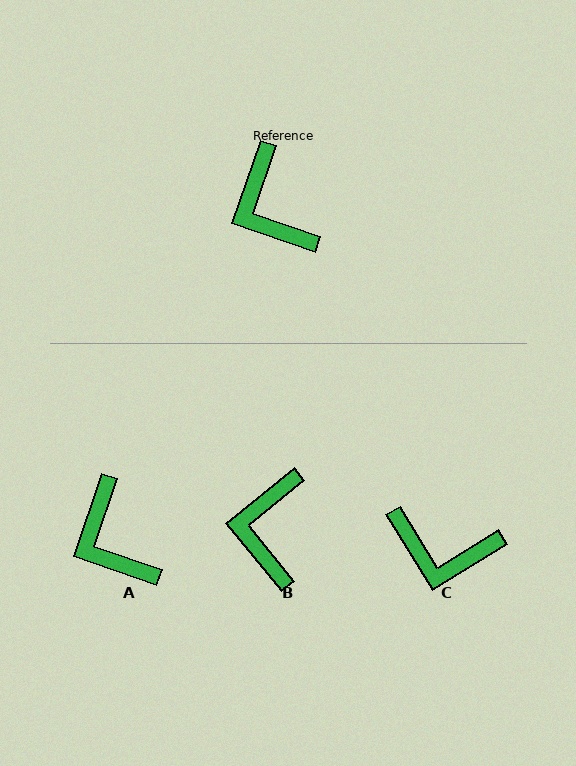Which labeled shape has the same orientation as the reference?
A.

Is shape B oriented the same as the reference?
No, it is off by about 32 degrees.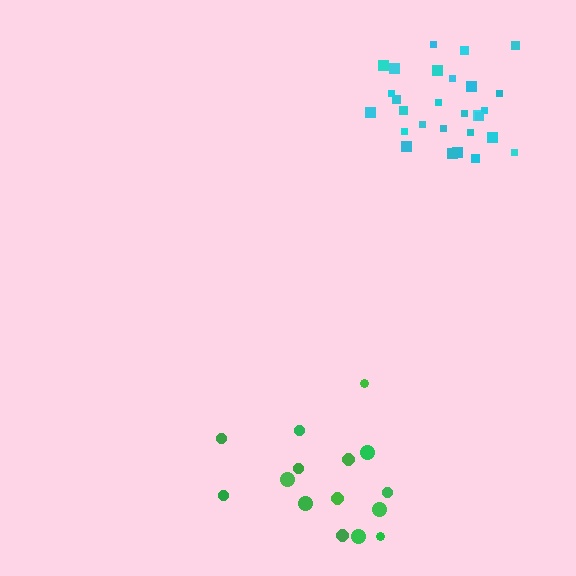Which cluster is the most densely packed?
Cyan.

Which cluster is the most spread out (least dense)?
Green.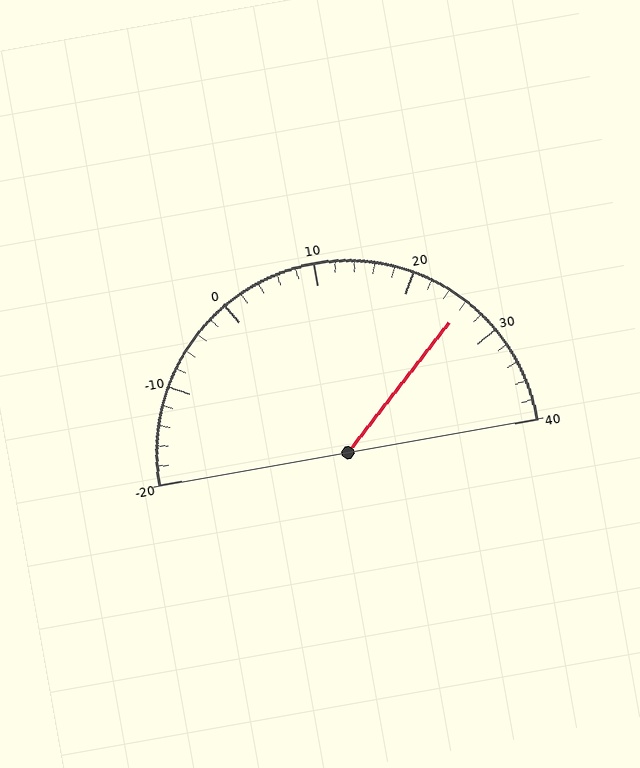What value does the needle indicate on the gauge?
The needle indicates approximately 26.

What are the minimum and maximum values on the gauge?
The gauge ranges from -20 to 40.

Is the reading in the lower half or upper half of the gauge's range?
The reading is in the upper half of the range (-20 to 40).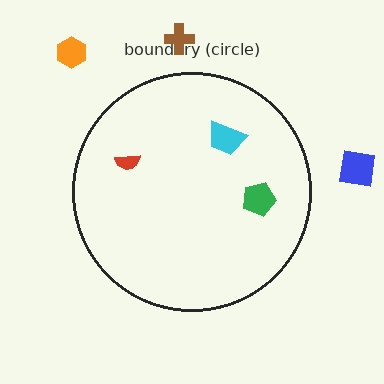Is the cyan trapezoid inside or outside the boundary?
Inside.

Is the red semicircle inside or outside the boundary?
Inside.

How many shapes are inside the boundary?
3 inside, 3 outside.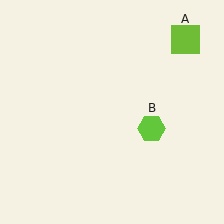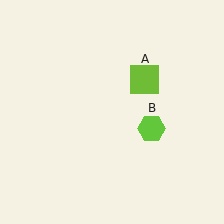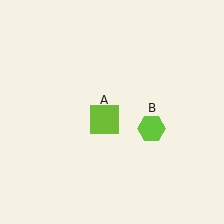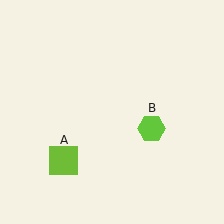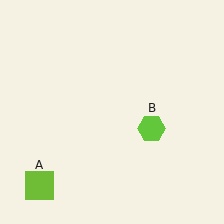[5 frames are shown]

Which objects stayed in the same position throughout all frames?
Lime hexagon (object B) remained stationary.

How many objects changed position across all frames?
1 object changed position: lime square (object A).